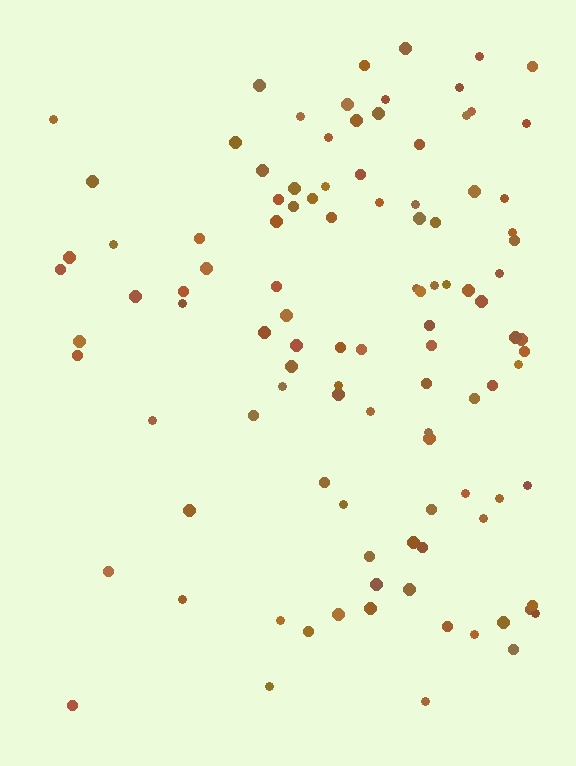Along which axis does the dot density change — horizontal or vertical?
Horizontal.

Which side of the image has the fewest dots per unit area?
The left.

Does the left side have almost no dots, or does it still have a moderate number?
Still a moderate number, just noticeably fewer than the right.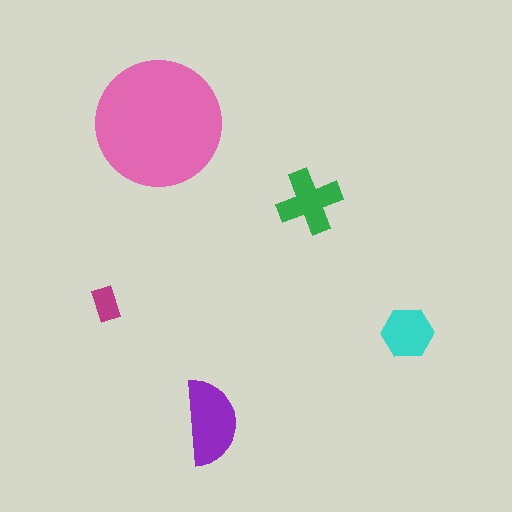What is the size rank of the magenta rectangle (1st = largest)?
5th.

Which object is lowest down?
The purple semicircle is bottommost.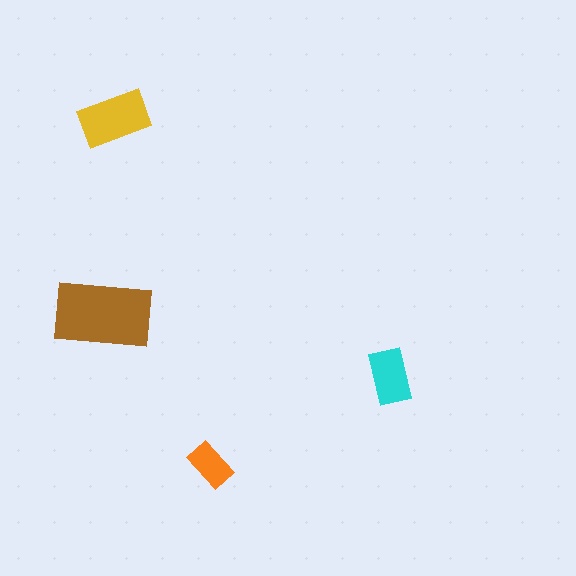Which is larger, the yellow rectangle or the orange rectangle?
The yellow one.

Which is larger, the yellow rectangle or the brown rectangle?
The brown one.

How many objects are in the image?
There are 4 objects in the image.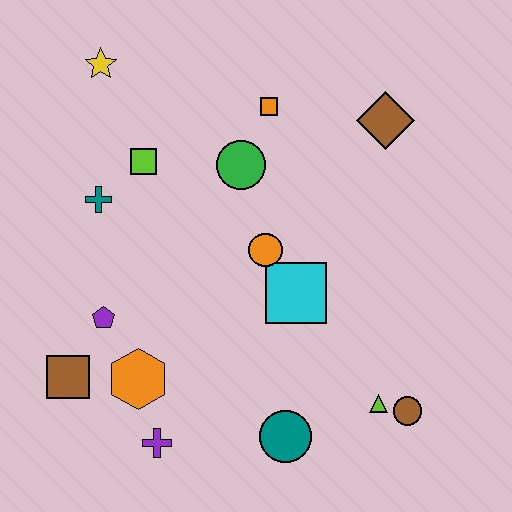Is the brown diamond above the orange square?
No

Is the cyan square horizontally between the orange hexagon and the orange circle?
No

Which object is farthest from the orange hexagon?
The brown diamond is farthest from the orange hexagon.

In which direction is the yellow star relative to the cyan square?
The yellow star is above the cyan square.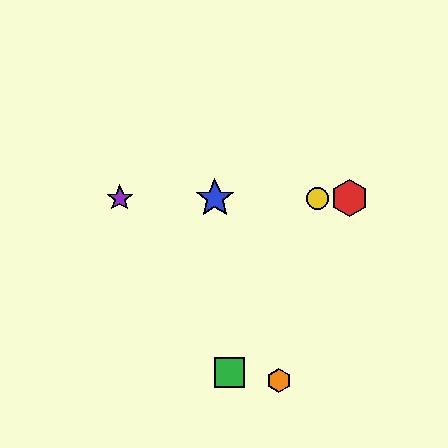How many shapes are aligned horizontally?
4 shapes (the red hexagon, the blue star, the yellow circle, the purple star) are aligned horizontally.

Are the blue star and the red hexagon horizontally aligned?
Yes, both are at y≈198.